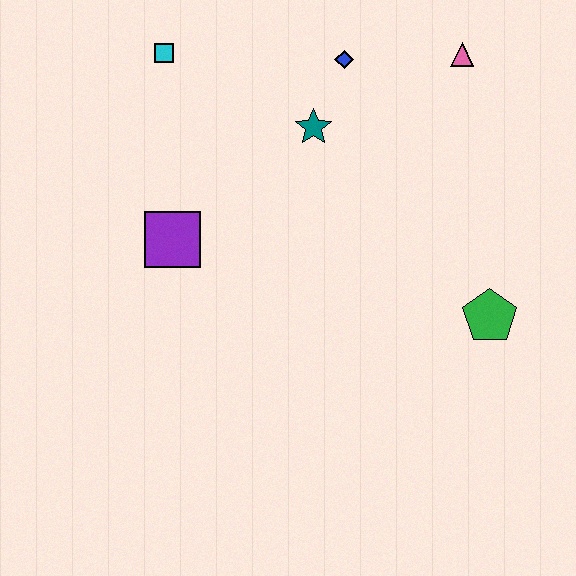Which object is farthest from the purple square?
The pink triangle is farthest from the purple square.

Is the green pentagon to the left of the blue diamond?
No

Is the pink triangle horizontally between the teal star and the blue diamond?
No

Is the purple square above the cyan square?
No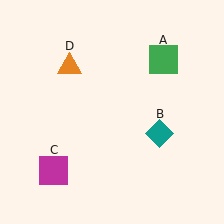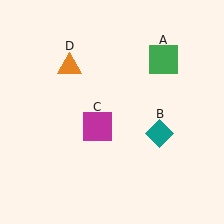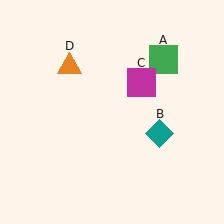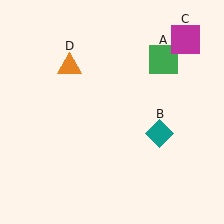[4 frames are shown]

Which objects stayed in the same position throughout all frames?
Green square (object A) and teal diamond (object B) and orange triangle (object D) remained stationary.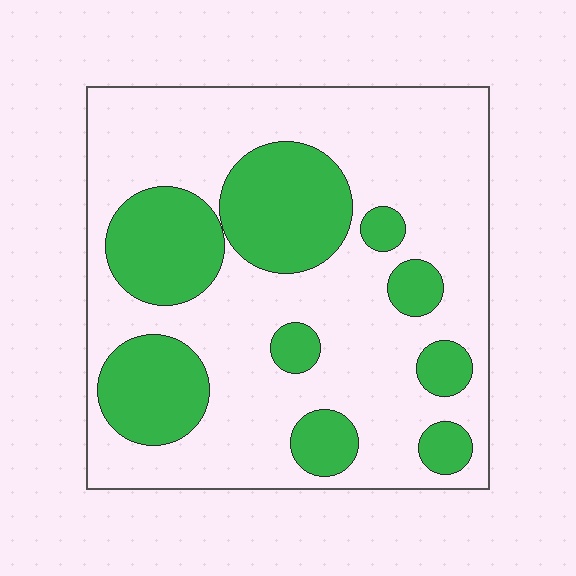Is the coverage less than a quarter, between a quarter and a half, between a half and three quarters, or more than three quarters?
Between a quarter and a half.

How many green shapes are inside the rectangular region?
9.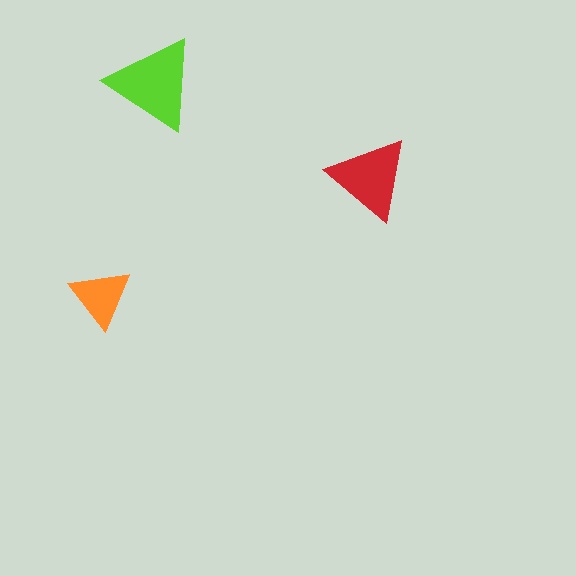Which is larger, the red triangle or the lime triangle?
The lime one.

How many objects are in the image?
There are 3 objects in the image.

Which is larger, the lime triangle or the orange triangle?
The lime one.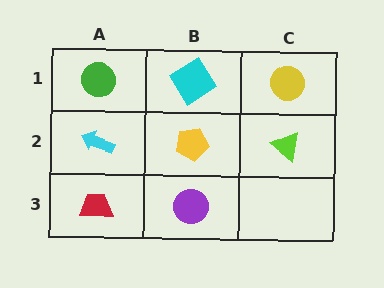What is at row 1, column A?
A green circle.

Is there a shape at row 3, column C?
No, that cell is empty.